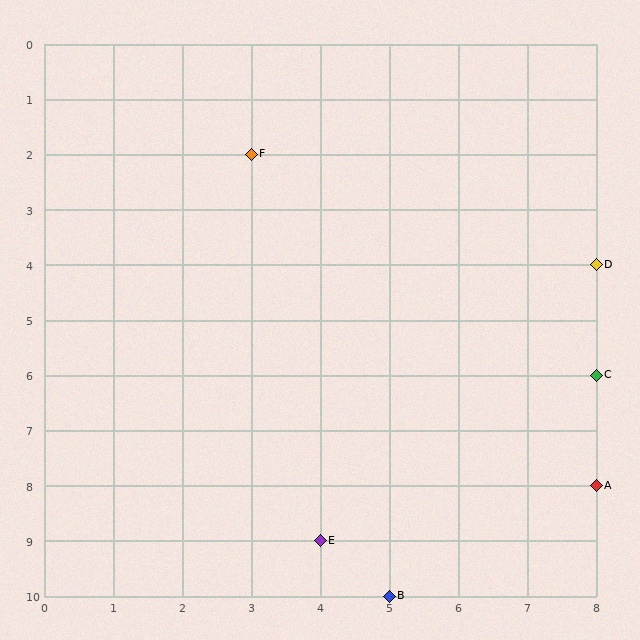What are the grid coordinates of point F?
Point F is at grid coordinates (3, 2).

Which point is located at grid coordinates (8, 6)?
Point C is at (8, 6).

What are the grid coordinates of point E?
Point E is at grid coordinates (4, 9).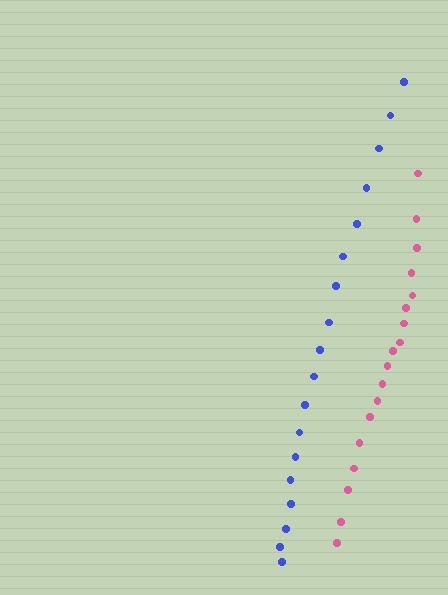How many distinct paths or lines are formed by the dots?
There are 2 distinct paths.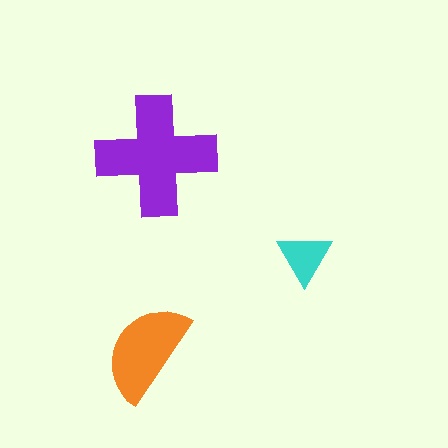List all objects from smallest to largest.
The cyan triangle, the orange semicircle, the purple cross.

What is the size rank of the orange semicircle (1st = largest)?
2nd.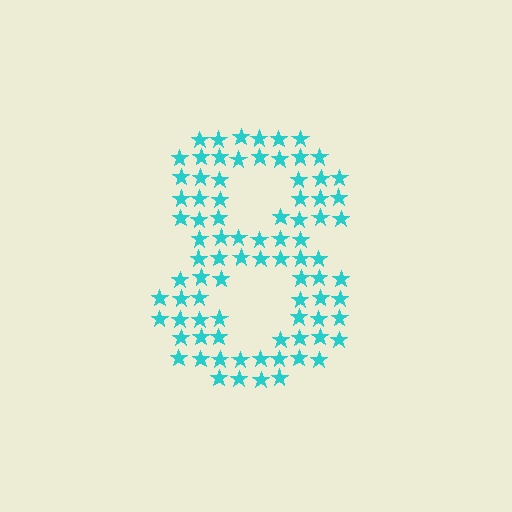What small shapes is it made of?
It is made of small stars.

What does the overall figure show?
The overall figure shows the digit 8.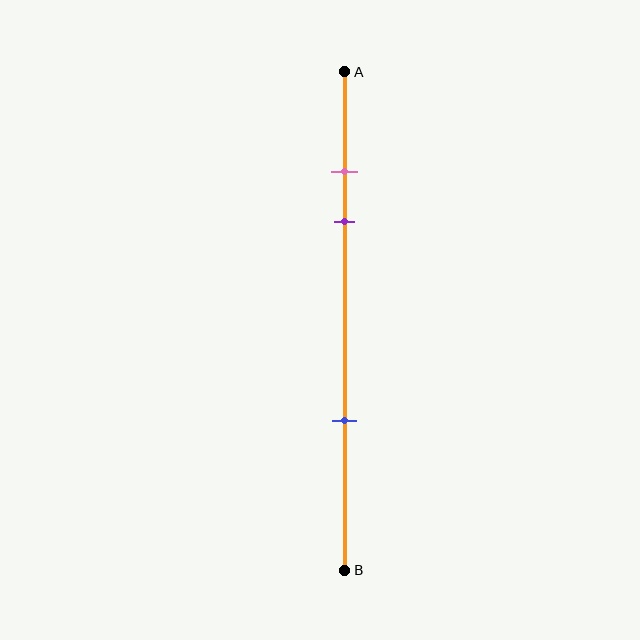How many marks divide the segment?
There are 3 marks dividing the segment.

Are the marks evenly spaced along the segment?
No, the marks are not evenly spaced.